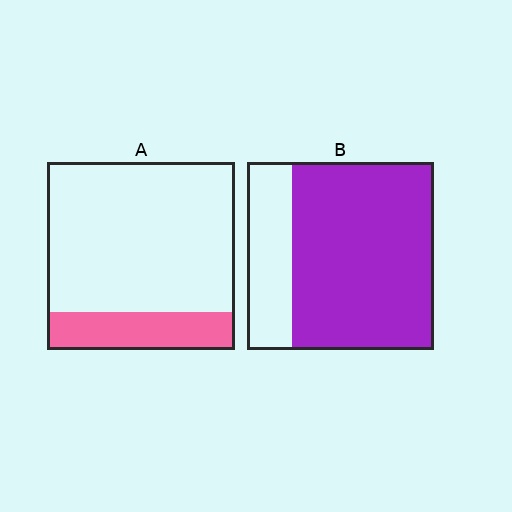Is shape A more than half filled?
No.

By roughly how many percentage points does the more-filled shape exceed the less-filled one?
By roughly 55 percentage points (B over A).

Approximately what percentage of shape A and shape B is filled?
A is approximately 20% and B is approximately 75%.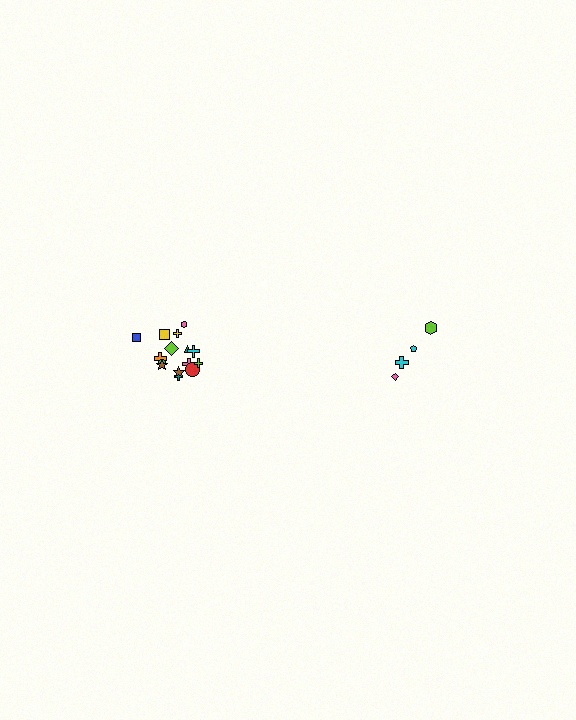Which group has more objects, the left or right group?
The left group.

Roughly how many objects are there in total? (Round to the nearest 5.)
Roughly 20 objects in total.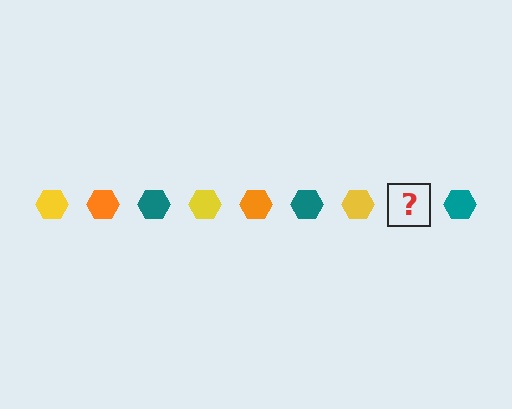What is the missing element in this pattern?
The missing element is an orange hexagon.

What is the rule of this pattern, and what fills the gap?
The rule is that the pattern cycles through yellow, orange, teal hexagons. The gap should be filled with an orange hexagon.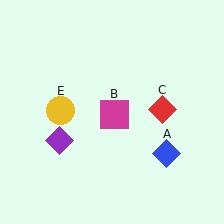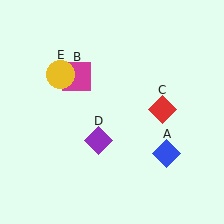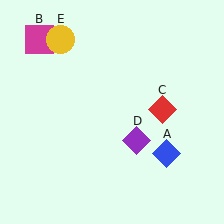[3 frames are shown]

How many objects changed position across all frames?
3 objects changed position: magenta square (object B), purple diamond (object D), yellow circle (object E).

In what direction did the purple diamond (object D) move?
The purple diamond (object D) moved right.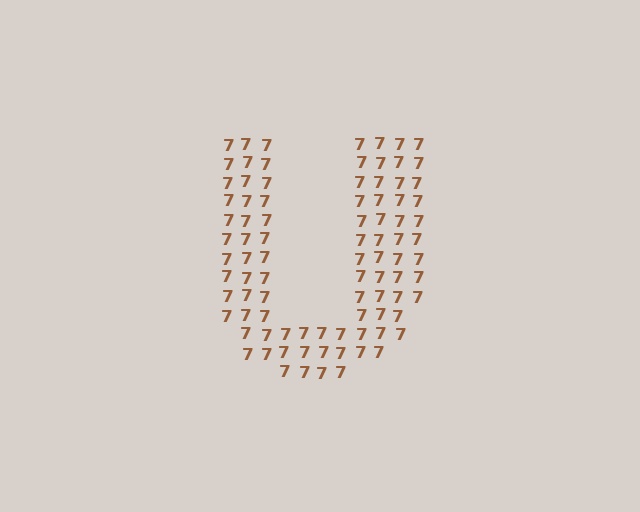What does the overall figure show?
The overall figure shows the letter U.